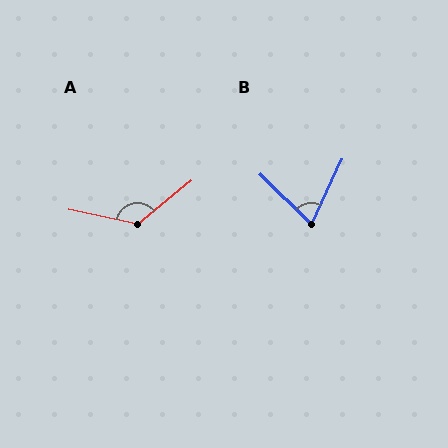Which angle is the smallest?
B, at approximately 70 degrees.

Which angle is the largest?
A, at approximately 129 degrees.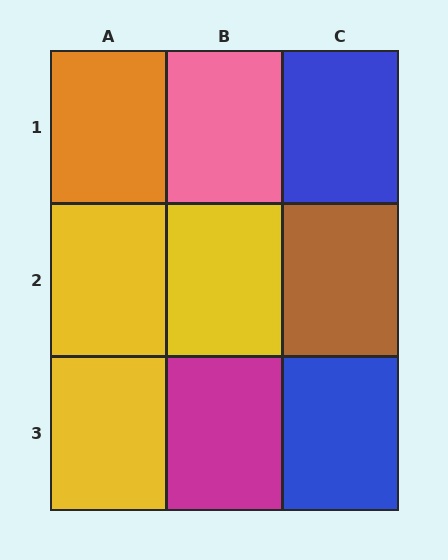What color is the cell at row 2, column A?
Yellow.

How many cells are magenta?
1 cell is magenta.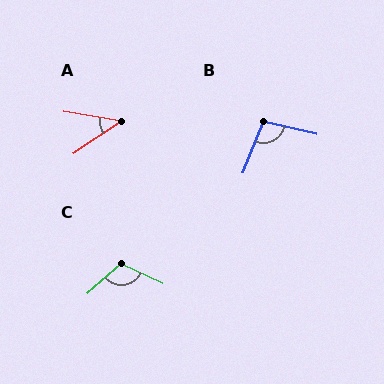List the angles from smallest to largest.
A (43°), B (98°), C (113°).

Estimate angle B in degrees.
Approximately 98 degrees.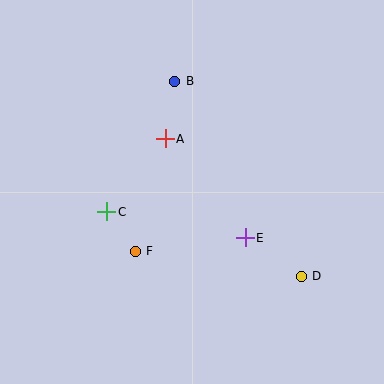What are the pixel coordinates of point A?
Point A is at (165, 139).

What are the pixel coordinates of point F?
Point F is at (135, 251).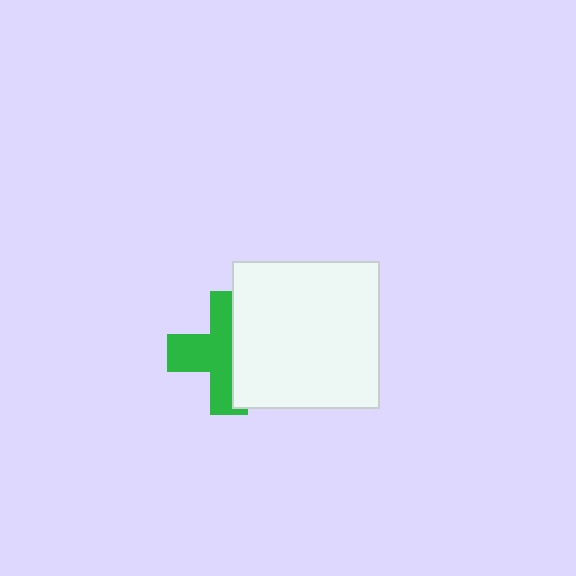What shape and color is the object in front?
The object in front is a white square.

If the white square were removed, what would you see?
You would see the complete green cross.